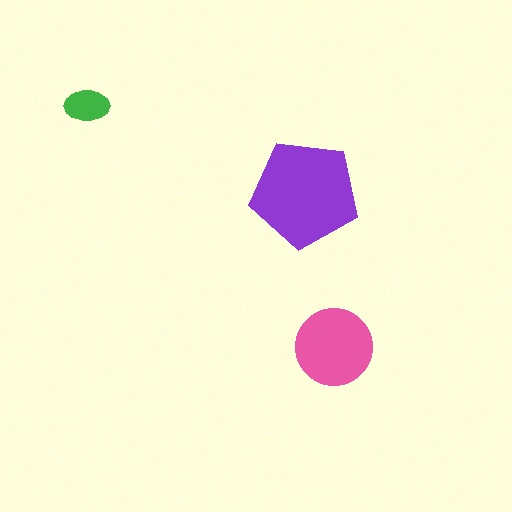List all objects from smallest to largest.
The green ellipse, the pink circle, the purple pentagon.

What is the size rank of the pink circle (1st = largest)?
2nd.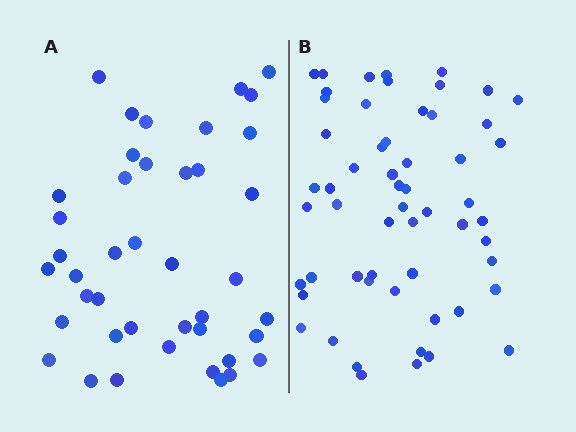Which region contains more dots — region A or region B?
Region B (the right region) has more dots.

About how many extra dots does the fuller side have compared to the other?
Region B has approximately 15 more dots than region A.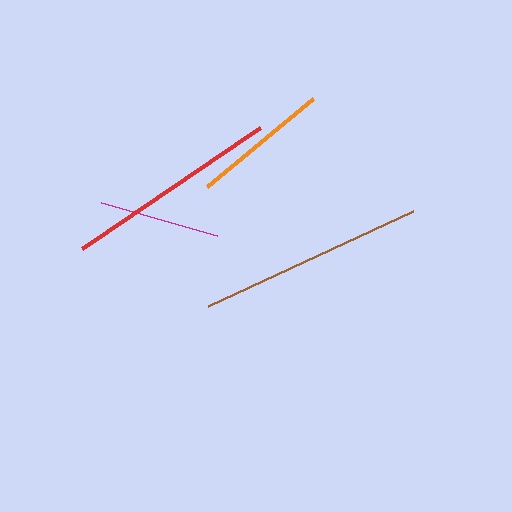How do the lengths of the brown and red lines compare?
The brown and red lines are approximately the same length.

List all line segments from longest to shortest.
From longest to shortest: brown, red, orange, magenta.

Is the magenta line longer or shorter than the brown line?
The brown line is longer than the magenta line.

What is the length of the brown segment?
The brown segment is approximately 226 pixels long.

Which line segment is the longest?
The brown line is the longest at approximately 226 pixels.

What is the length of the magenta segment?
The magenta segment is approximately 121 pixels long.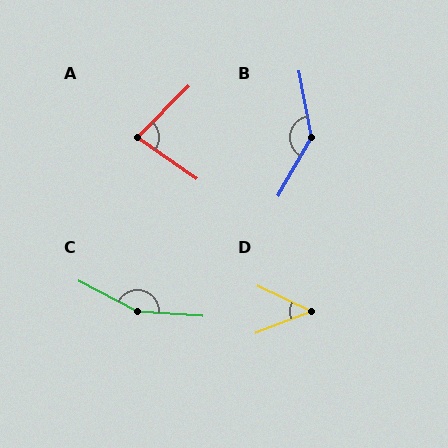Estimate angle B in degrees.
Approximately 139 degrees.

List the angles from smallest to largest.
D (46°), A (80°), B (139°), C (156°).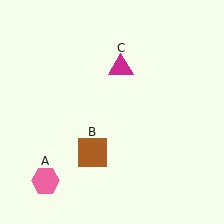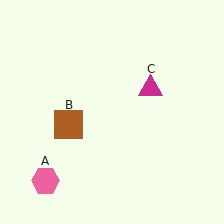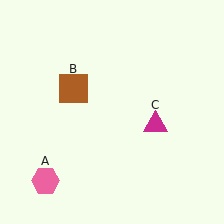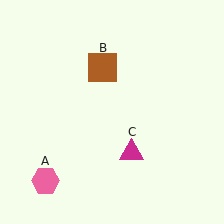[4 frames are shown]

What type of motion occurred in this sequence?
The brown square (object B), magenta triangle (object C) rotated clockwise around the center of the scene.